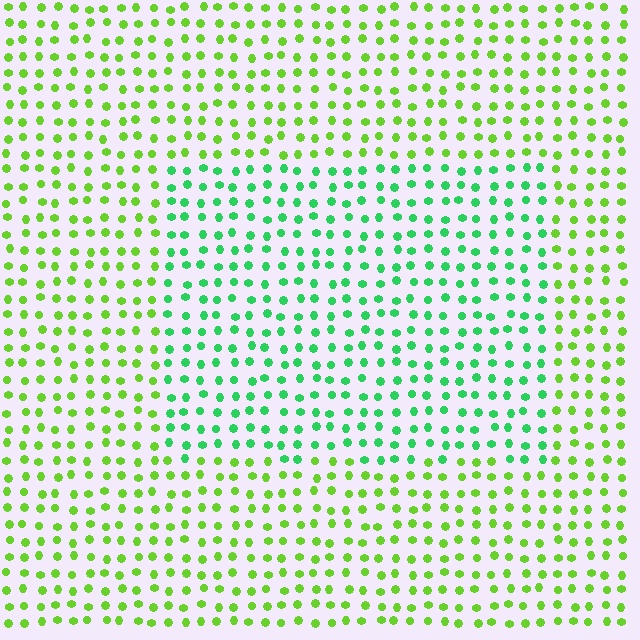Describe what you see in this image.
The image is filled with small lime elements in a uniform arrangement. A rectangle-shaped region is visible where the elements are tinted to a slightly different hue, forming a subtle color boundary.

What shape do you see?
I see a rectangle.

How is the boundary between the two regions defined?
The boundary is defined purely by a slight shift in hue (about 40 degrees). Spacing, size, and orientation are identical on both sides.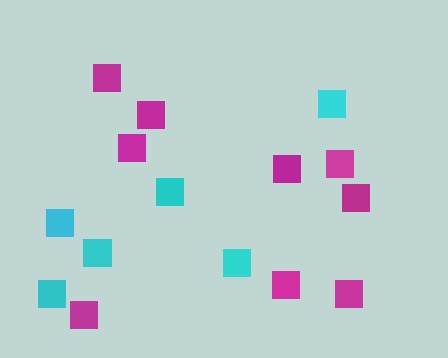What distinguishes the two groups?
There are 2 groups: one group of cyan squares (6) and one group of magenta squares (9).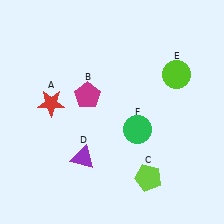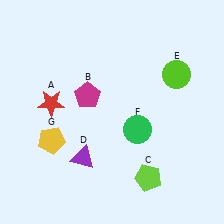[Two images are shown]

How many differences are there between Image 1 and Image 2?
There is 1 difference between the two images.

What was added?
A yellow pentagon (G) was added in Image 2.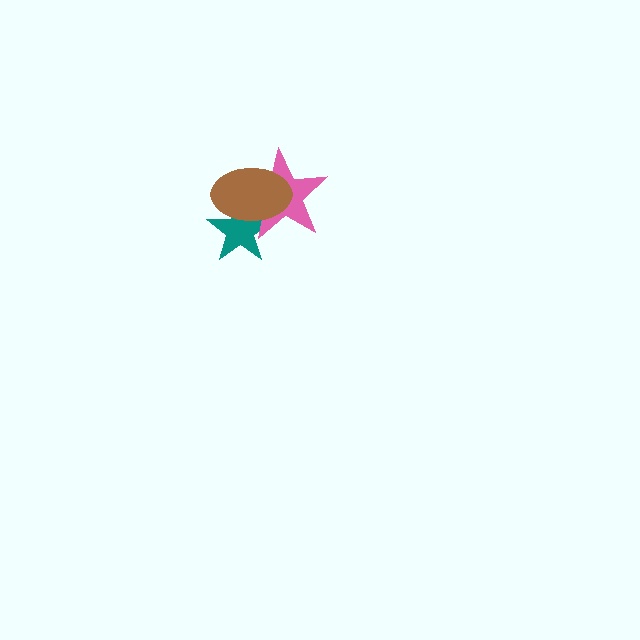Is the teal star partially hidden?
Yes, it is partially covered by another shape.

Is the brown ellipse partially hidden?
No, no other shape covers it.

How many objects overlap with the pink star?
2 objects overlap with the pink star.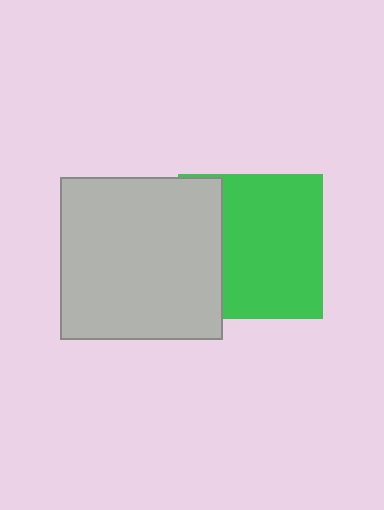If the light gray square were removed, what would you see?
You would see the complete green square.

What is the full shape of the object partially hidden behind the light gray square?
The partially hidden object is a green square.